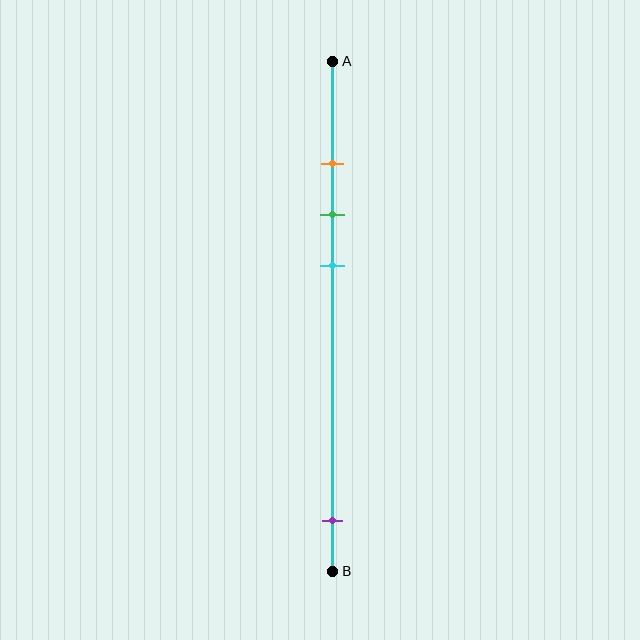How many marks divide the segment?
There are 4 marks dividing the segment.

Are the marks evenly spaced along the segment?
No, the marks are not evenly spaced.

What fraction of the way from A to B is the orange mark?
The orange mark is approximately 20% (0.2) of the way from A to B.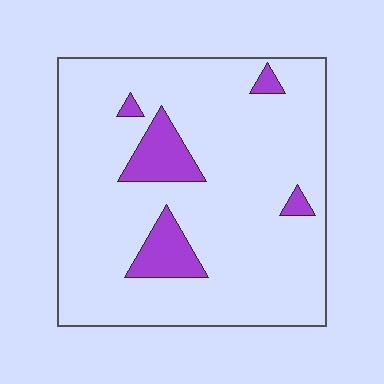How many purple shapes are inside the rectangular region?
5.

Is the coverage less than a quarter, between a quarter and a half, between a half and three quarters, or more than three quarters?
Less than a quarter.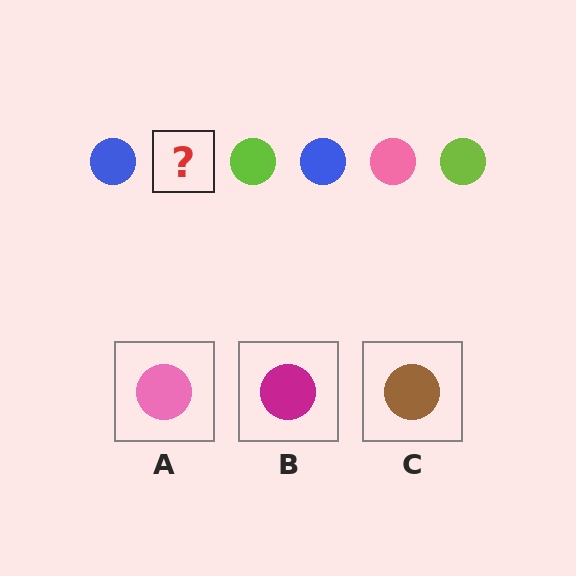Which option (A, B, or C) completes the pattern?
A.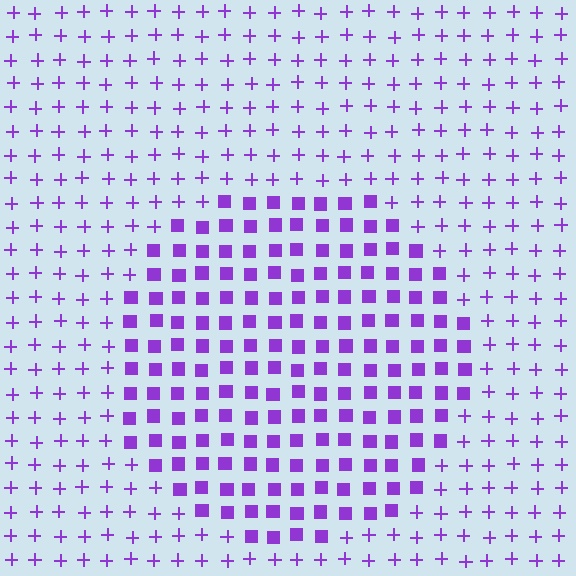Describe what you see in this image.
The image is filled with small purple elements arranged in a uniform grid. A circle-shaped region contains squares, while the surrounding area contains plus signs. The boundary is defined purely by the change in element shape.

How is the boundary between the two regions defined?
The boundary is defined by a change in element shape: squares inside vs. plus signs outside. All elements share the same color and spacing.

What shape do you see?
I see a circle.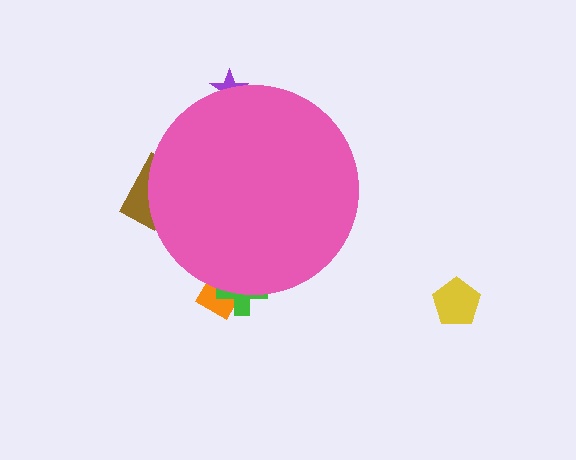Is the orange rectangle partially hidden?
Yes, the orange rectangle is partially hidden behind the pink circle.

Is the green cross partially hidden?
Yes, the green cross is partially hidden behind the pink circle.